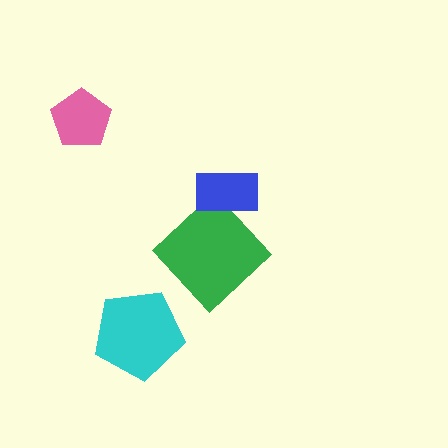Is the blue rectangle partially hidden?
No, no other shape covers it.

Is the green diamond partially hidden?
Yes, it is partially covered by another shape.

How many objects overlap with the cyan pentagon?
0 objects overlap with the cyan pentagon.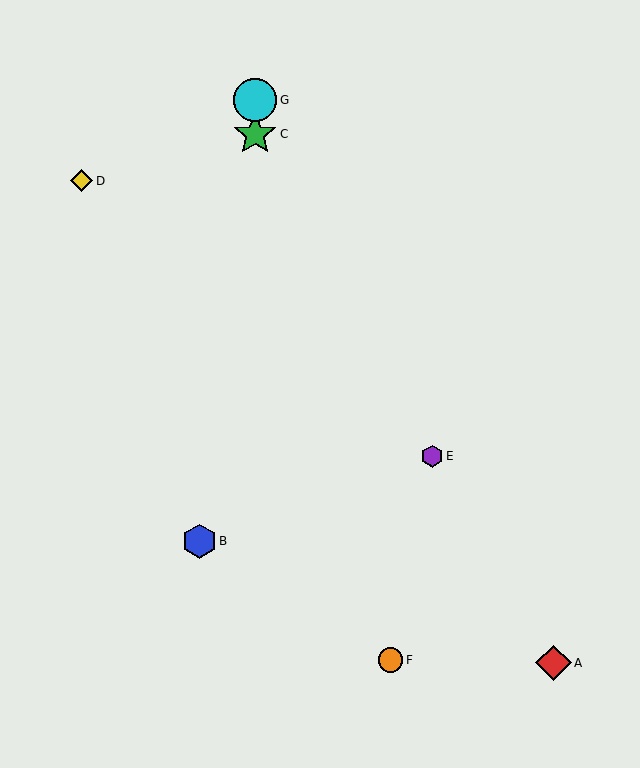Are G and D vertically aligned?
No, G is at x≈255 and D is at x≈82.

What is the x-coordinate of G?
Object G is at x≈255.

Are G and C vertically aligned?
Yes, both are at x≈255.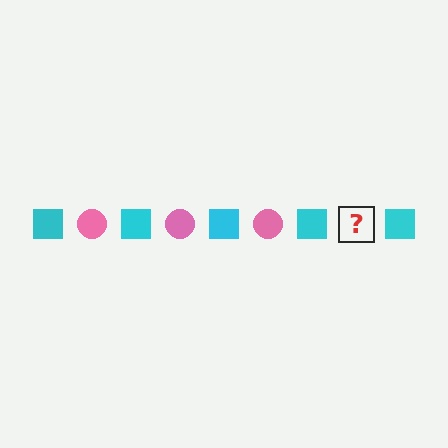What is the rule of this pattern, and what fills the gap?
The rule is that the pattern alternates between cyan square and pink circle. The gap should be filled with a pink circle.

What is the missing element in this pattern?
The missing element is a pink circle.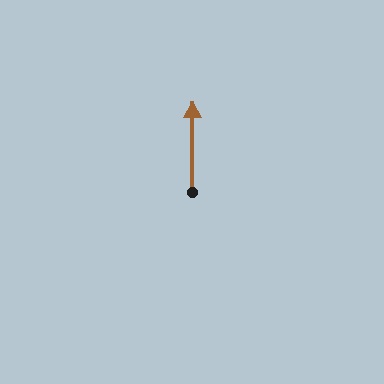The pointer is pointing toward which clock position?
Roughly 12 o'clock.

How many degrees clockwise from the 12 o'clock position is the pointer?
Approximately 0 degrees.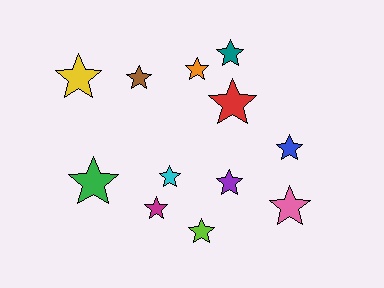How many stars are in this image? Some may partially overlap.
There are 12 stars.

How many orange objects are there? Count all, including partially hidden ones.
There is 1 orange object.